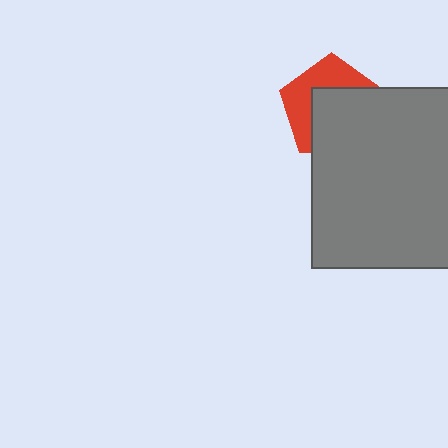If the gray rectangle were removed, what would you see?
You would see the complete red pentagon.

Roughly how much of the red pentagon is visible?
A small part of it is visible (roughly 43%).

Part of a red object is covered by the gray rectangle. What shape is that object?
It is a pentagon.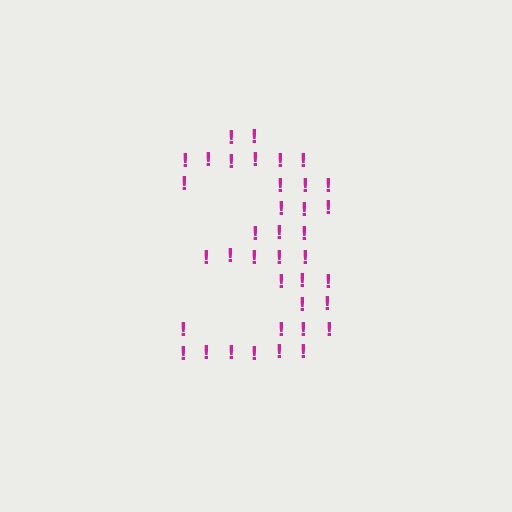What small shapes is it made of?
It is made of small exclamation marks.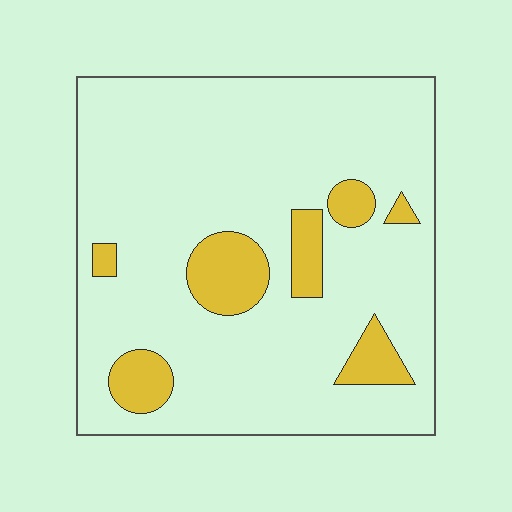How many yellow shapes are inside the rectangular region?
7.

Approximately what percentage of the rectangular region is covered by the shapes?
Approximately 15%.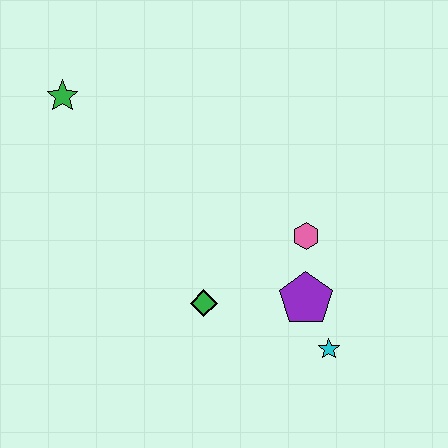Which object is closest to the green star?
The green diamond is closest to the green star.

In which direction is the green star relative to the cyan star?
The green star is to the left of the cyan star.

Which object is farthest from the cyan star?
The green star is farthest from the cyan star.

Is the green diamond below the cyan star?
No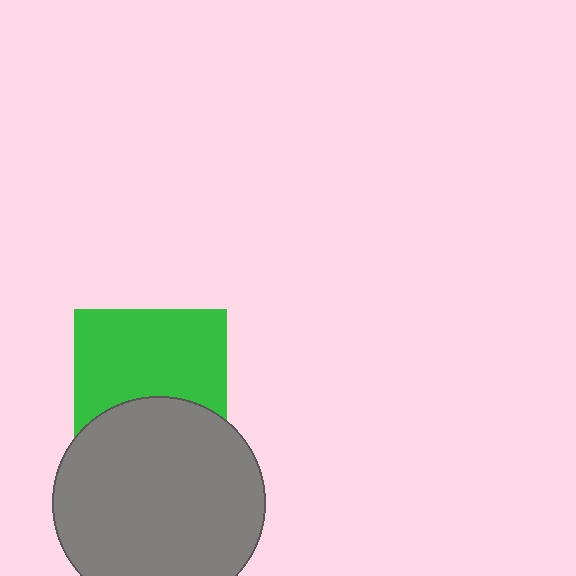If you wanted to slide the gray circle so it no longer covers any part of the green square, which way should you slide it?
Slide it down — that is the most direct way to separate the two shapes.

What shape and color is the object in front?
The object in front is a gray circle.